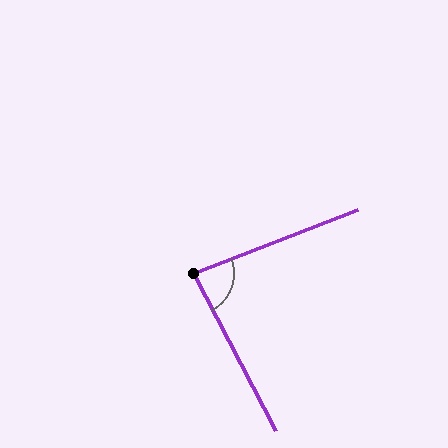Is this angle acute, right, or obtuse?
It is acute.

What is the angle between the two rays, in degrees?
Approximately 83 degrees.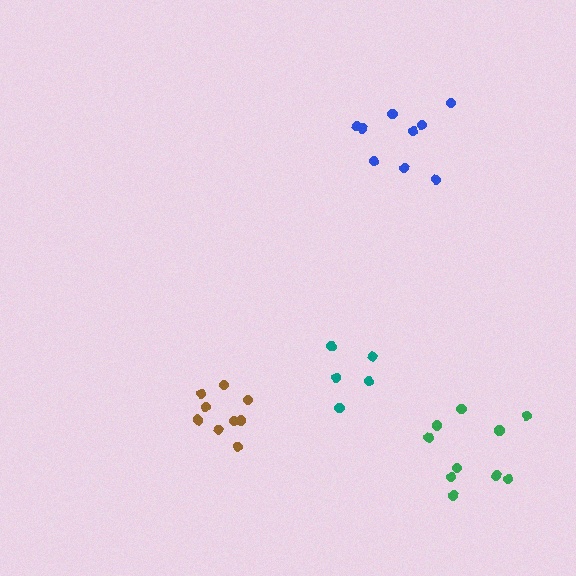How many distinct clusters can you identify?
There are 4 distinct clusters.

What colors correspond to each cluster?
The clusters are colored: teal, green, blue, brown.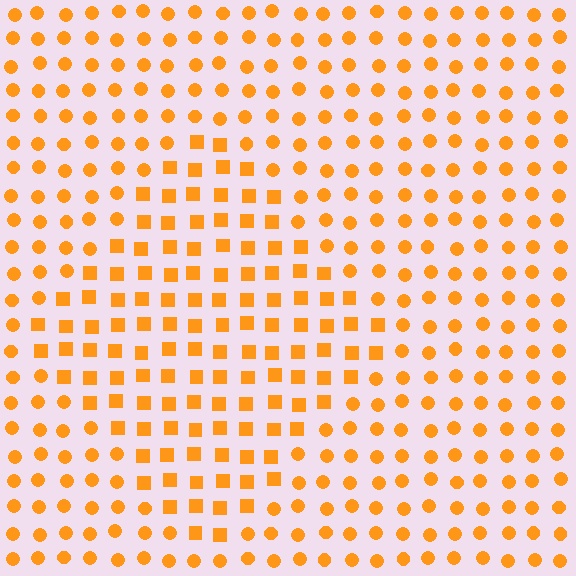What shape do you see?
I see a diamond.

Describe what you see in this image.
The image is filled with small orange elements arranged in a uniform grid. A diamond-shaped region contains squares, while the surrounding area contains circles. The boundary is defined purely by the change in element shape.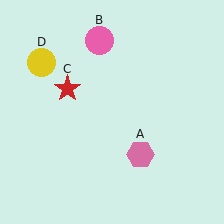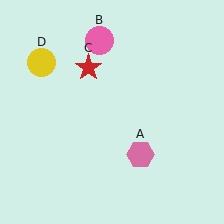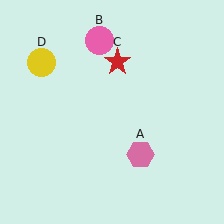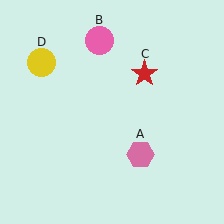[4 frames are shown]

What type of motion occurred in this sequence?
The red star (object C) rotated clockwise around the center of the scene.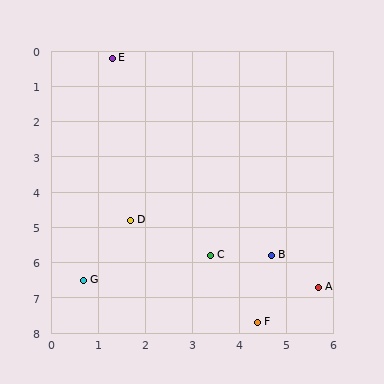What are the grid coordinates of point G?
Point G is at approximately (0.7, 6.5).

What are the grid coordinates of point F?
Point F is at approximately (4.4, 7.7).